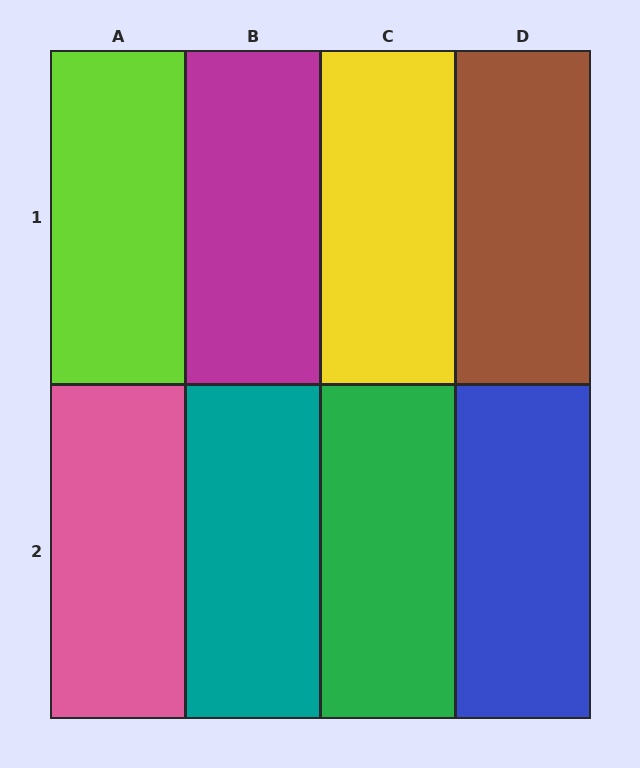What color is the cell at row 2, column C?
Green.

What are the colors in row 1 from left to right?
Lime, magenta, yellow, brown.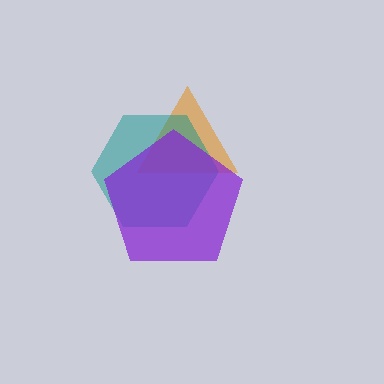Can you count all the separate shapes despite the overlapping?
Yes, there are 3 separate shapes.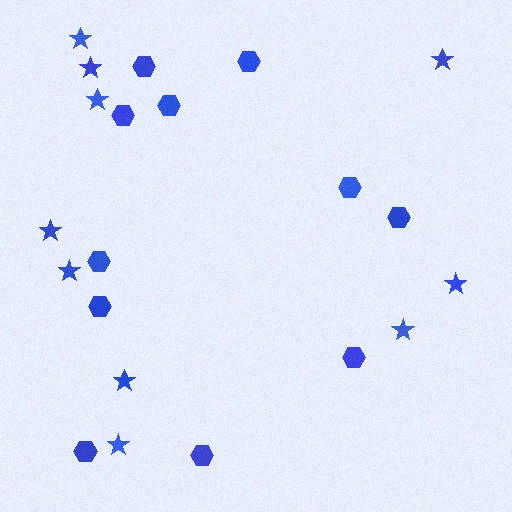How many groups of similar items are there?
There are 2 groups: one group of hexagons (11) and one group of stars (10).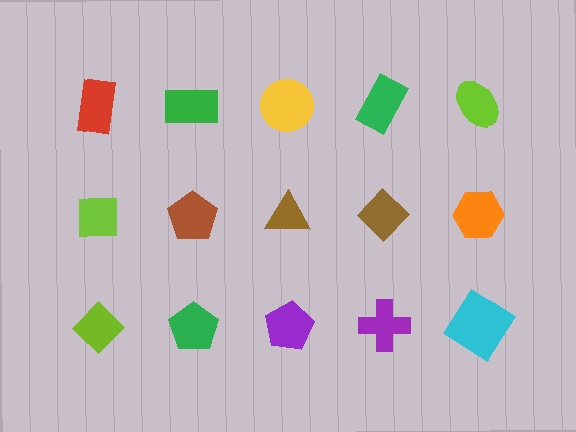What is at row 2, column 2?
A brown pentagon.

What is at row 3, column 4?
A purple cross.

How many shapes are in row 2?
5 shapes.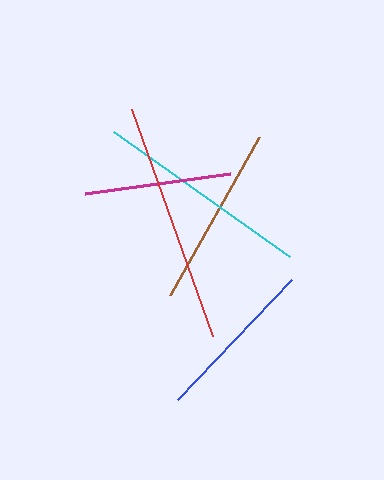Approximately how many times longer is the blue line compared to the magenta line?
The blue line is approximately 1.1 times the length of the magenta line.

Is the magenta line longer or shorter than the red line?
The red line is longer than the magenta line.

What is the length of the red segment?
The red segment is approximately 241 pixels long.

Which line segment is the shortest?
The magenta line is the shortest at approximately 146 pixels.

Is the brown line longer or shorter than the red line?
The red line is longer than the brown line.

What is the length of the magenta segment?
The magenta segment is approximately 146 pixels long.